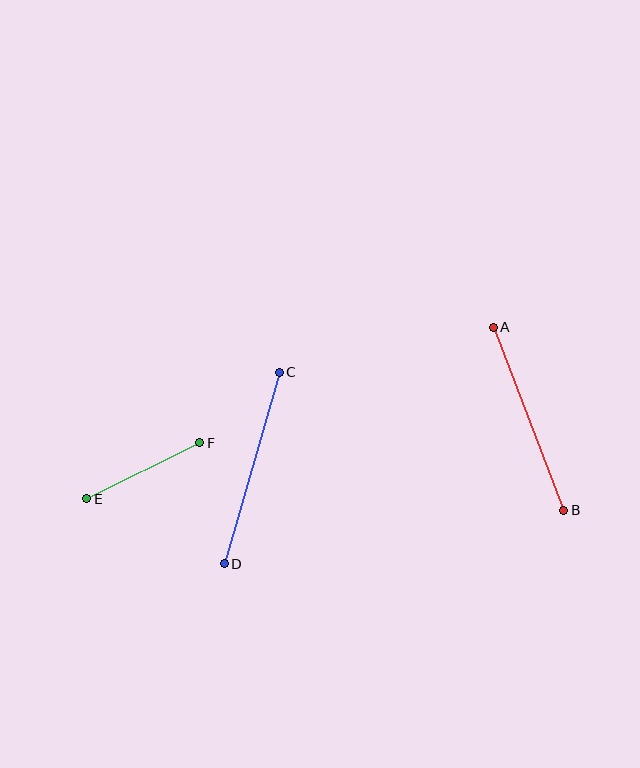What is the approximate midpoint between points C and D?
The midpoint is at approximately (252, 468) pixels.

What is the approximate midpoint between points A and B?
The midpoint is at approximately (529, 419) pixels.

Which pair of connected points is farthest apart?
Points C and D are farthest apart.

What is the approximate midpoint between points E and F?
The midpoint is at approximately (143, 471) pixels.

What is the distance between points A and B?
The distance is approximately 196 pixels.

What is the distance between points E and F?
The distance is approximately 126 pixels.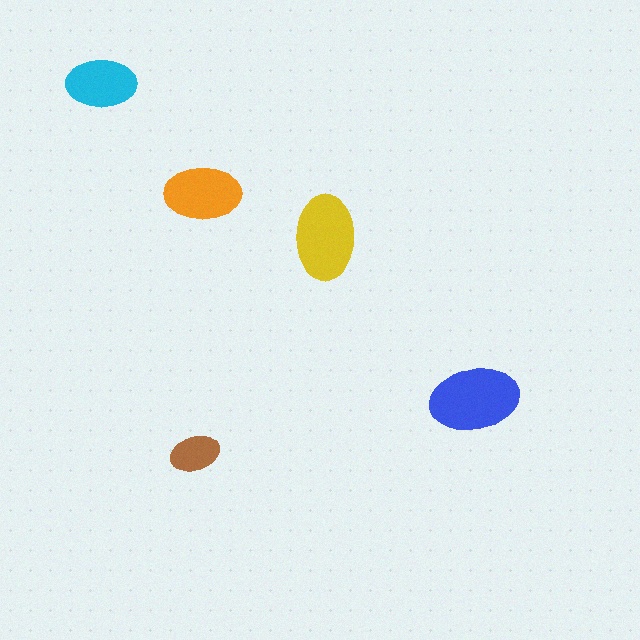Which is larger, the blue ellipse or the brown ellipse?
The blue one.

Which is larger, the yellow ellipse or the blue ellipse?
The blue one.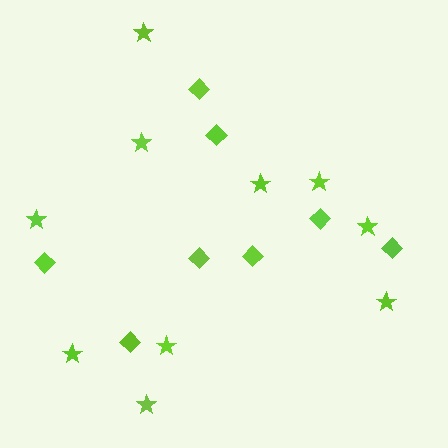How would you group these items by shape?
There are 2 groups: one group of stars (10) and one group of diamonds (8).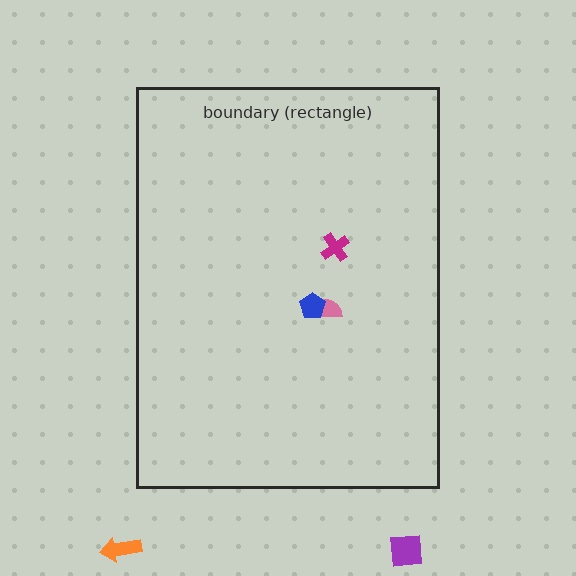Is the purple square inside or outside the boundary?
Outside.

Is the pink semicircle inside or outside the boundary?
Inside.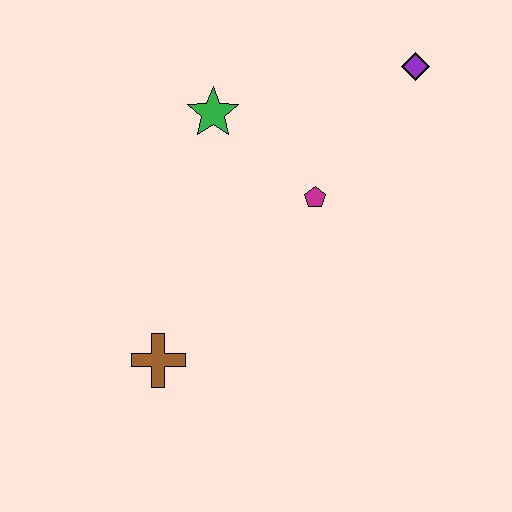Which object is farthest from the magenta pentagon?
The brown cross is farthest from the magenta pentagon.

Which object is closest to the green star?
The magenta pentagon is closest to the green star.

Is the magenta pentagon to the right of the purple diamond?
No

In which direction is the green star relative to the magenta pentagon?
The green star is to the left of the magenta pentagon.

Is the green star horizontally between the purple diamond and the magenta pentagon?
No